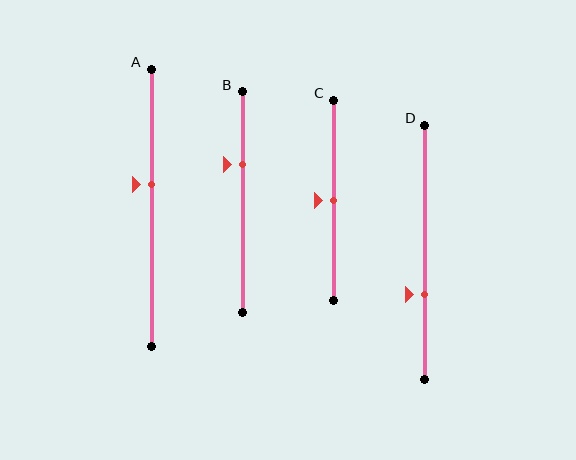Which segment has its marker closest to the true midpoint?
Segment C has its marker closest to the true midpoint.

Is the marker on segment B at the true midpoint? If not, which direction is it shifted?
No, the marker on segment B is shifted upward by about 17% of the segment length.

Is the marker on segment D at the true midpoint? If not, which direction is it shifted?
No, the marker on segment D is shifted downward by about 17% of the segment length.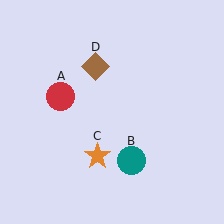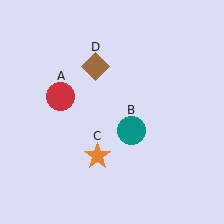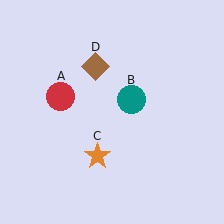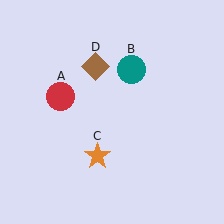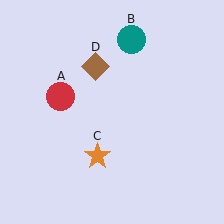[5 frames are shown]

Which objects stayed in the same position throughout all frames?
Red circle (object A) and orange star (object C) and brown diamond (object D) remained stationary.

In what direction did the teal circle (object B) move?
The teal circle (object B) moved up.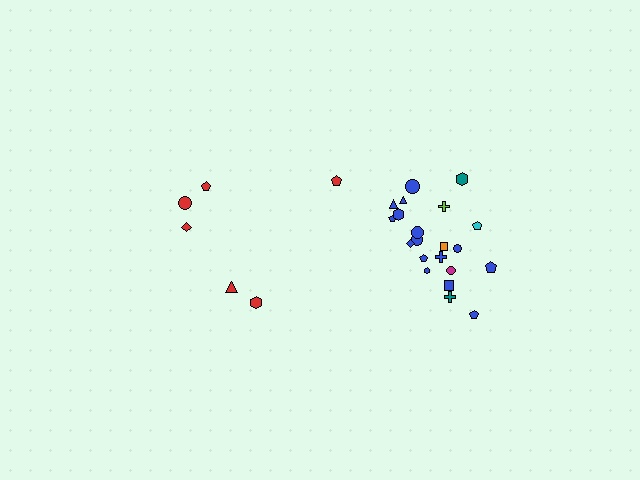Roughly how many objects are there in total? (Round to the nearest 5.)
Roughly 25 objects in total.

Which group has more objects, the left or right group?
The right group.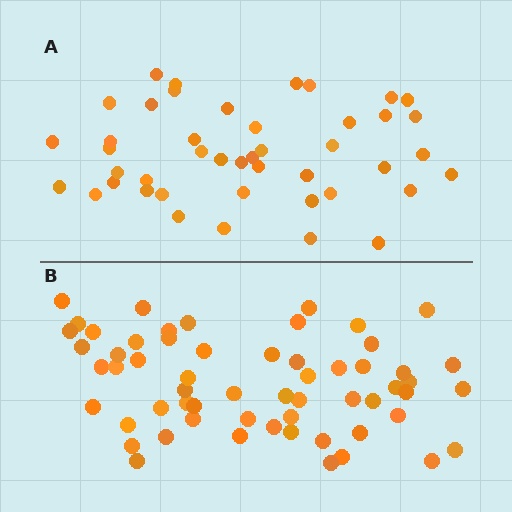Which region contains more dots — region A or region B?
Region B (the bottom region) has more dots.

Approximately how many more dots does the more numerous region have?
Region B has approximately 15 more dots than region A.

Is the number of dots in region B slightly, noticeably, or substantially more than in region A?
Region B has noticeably more, but not dramatically so. The ratio is roughly 1.3 to 1.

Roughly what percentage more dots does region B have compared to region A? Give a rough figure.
About 35% more.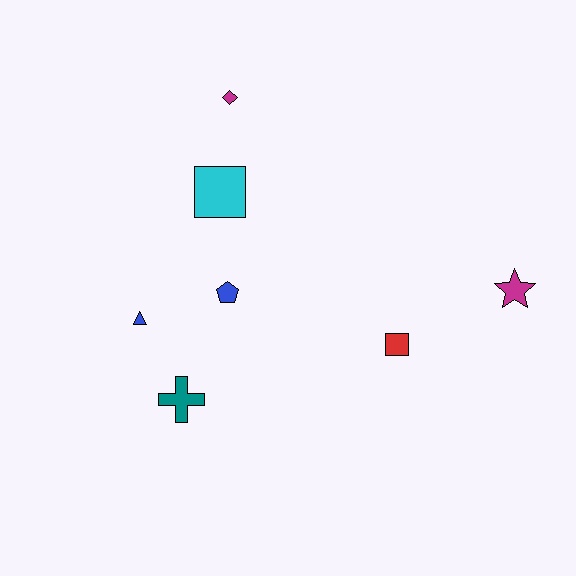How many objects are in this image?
There are 7 objects.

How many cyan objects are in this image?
There is 1 cyan object.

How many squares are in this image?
There are 2 squares.